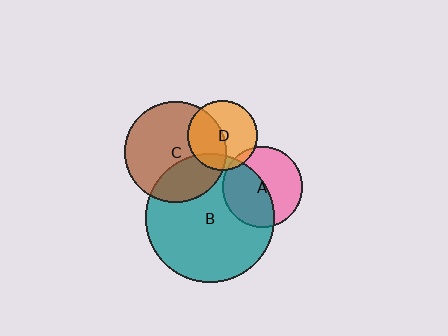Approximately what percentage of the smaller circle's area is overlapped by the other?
Approximately 45%.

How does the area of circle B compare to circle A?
Approximately 2.6 times.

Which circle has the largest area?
Circle B (teal).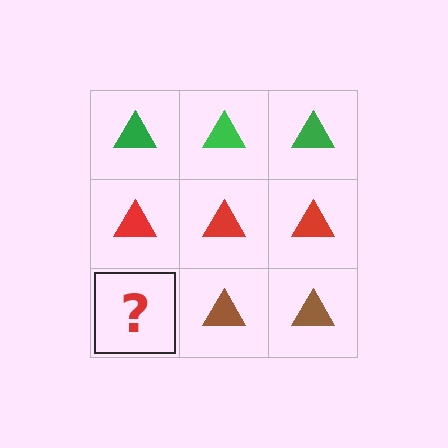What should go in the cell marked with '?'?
The missing cell should contain a brown triangle.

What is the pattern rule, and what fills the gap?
The rule is that each row has a consistent color. The gap should be filled with a brown triangle.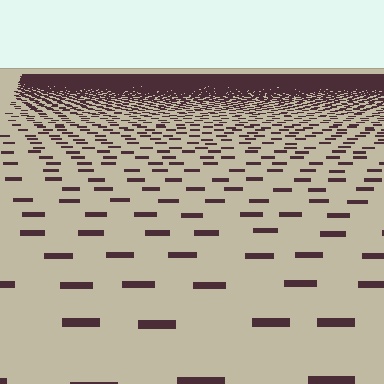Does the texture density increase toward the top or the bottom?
Density increases toward the top.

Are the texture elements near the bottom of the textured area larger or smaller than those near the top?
Larger. Near the bottom, elements are closer to the viewer and appear at a bigger on-screen size.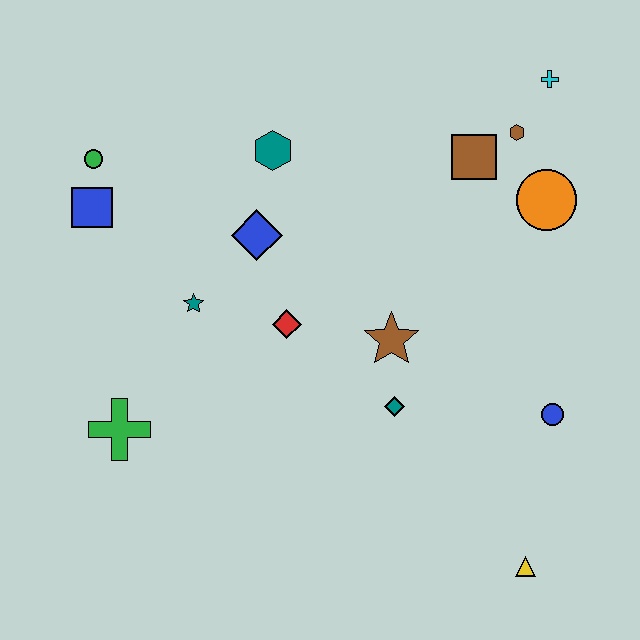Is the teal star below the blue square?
Yes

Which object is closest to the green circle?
The blue square is closest to the green circle.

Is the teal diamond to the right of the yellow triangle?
No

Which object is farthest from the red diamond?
The cyan cross is farthest from the red diamond.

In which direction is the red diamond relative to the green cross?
The red diamond is to the right of the green cross.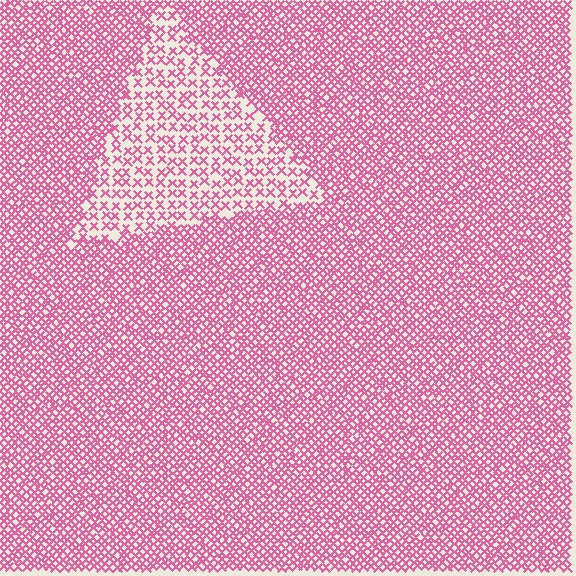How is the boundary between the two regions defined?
The boundary is defined by a change in element density (approximately 2.2x ratio). All elements are the same color, size, and shape.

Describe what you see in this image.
The image contains small pink elements arranged at two different densities. A triangle-shaped region is visible where the elements are less densely packed than the surrounding area.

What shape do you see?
I see a triangle.